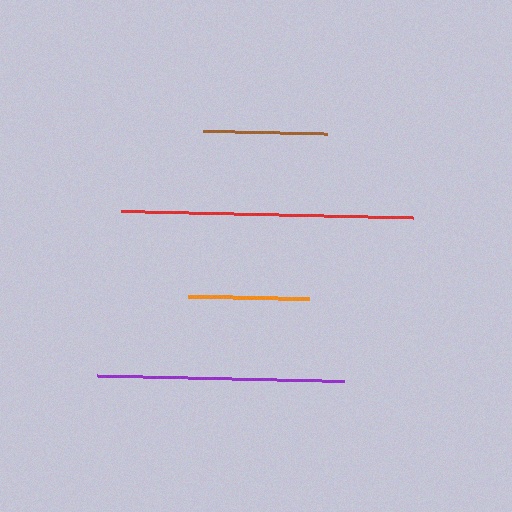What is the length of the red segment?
The red segment is approximately 293 pixels long.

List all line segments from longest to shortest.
From longest to shortest: red, purple, brown, orange.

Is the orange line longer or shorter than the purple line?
The purple line is longer than the orange line.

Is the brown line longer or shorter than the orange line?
The brown line is longer than the orange line.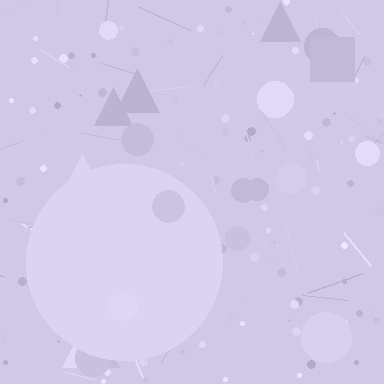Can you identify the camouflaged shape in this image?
The camouflaged shape is a circle.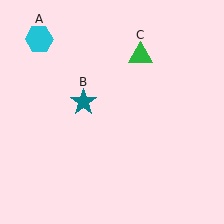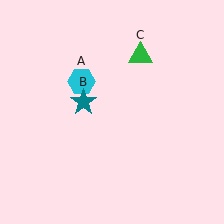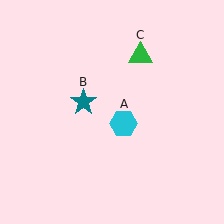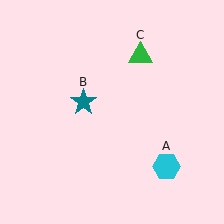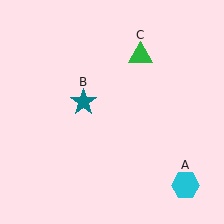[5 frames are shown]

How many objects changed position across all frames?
1 object changed position: cyan hexagon (object A).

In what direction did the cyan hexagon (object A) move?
The cyan hexagon (object A) moved down and to the right.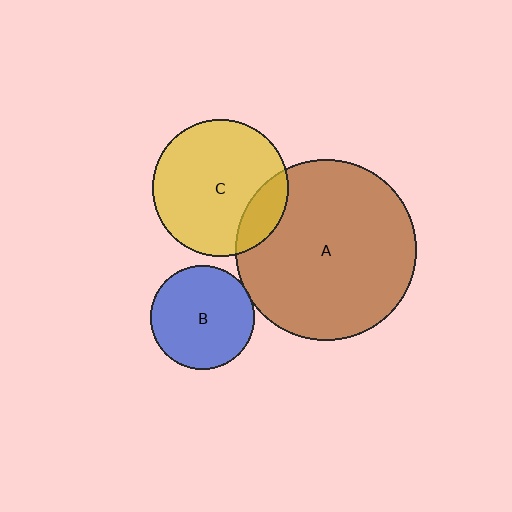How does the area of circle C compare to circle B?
Approximately 1.7 times.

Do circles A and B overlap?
Yes.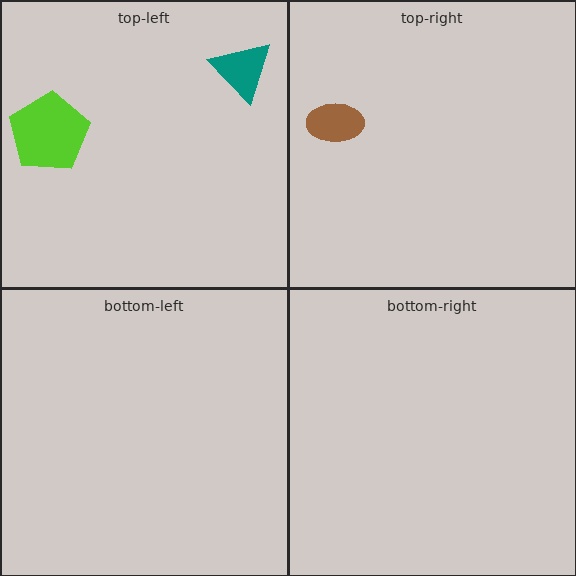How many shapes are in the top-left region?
2.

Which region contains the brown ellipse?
The top-right region.